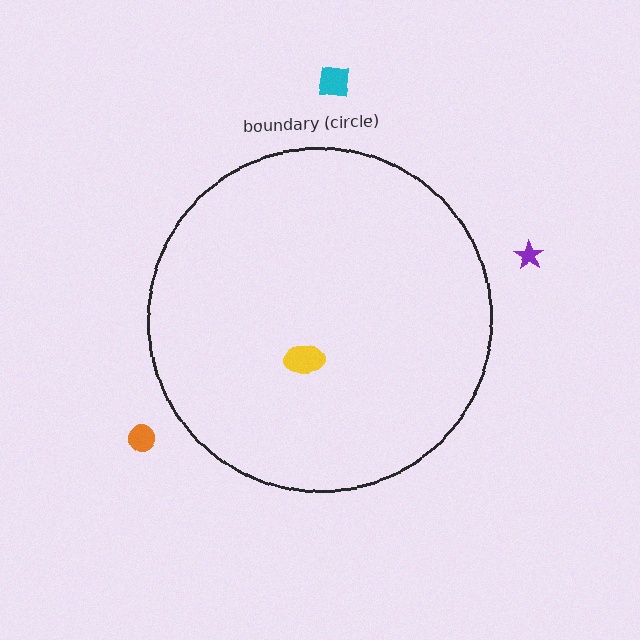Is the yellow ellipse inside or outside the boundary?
Inside.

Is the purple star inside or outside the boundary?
Outside.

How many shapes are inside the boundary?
1 inside, 3 outside.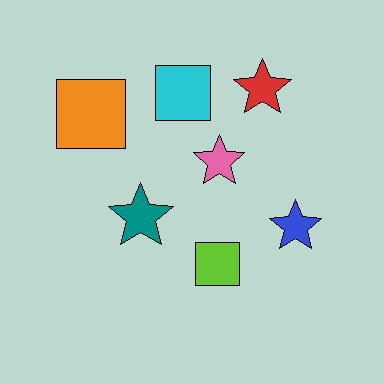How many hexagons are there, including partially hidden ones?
There are no hexagons.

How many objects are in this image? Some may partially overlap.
There are 7 objects.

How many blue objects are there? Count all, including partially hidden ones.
There is 1 blue object.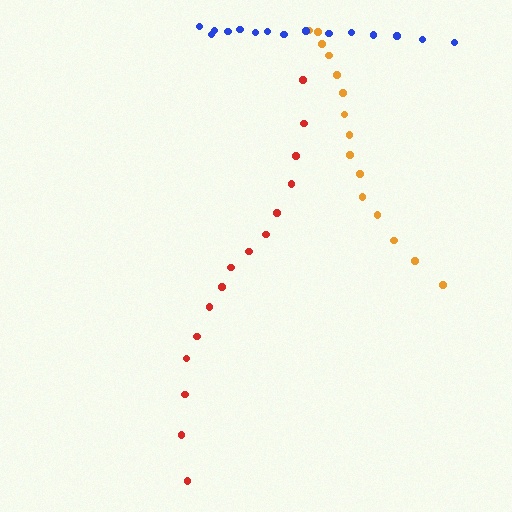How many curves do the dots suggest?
There are 3 distinct paths.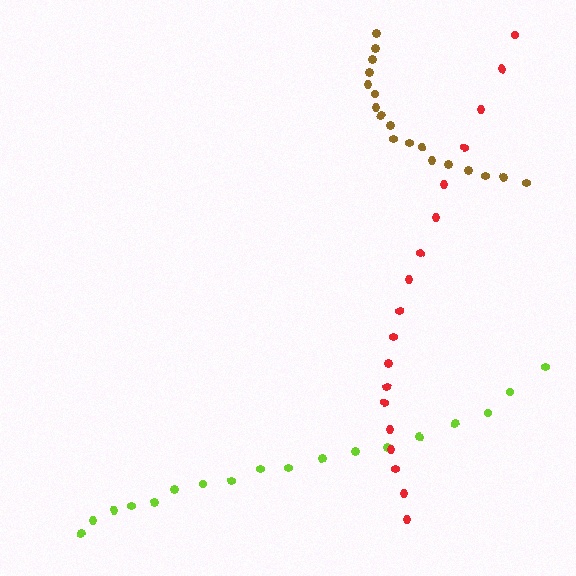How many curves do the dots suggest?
There are 3 distinct paths.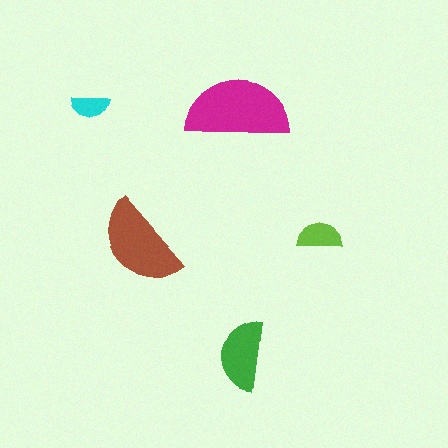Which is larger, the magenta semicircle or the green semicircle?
The magenta one.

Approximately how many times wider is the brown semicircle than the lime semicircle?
About 2 times wider.